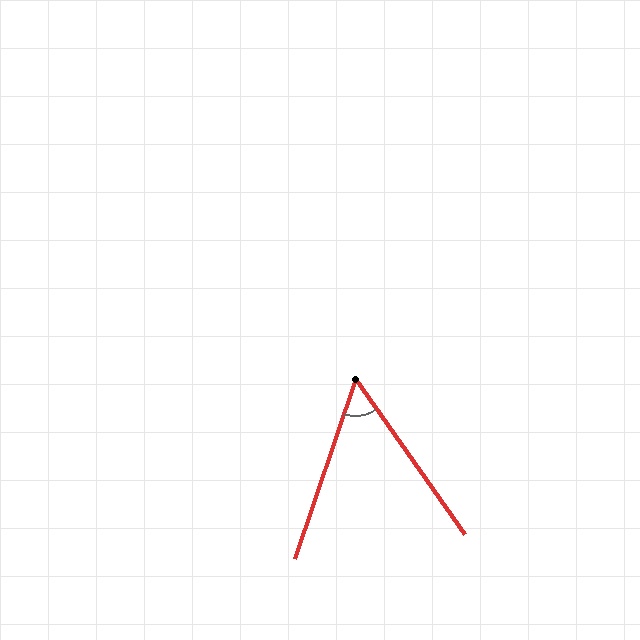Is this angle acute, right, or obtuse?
It is acute.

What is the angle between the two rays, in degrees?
Approximately 54 degrees.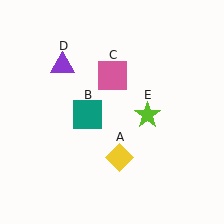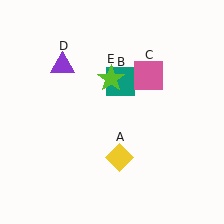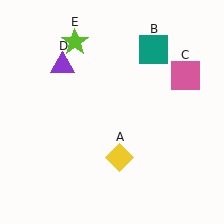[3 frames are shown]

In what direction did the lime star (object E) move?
The lime star (object E) moved up and to the left.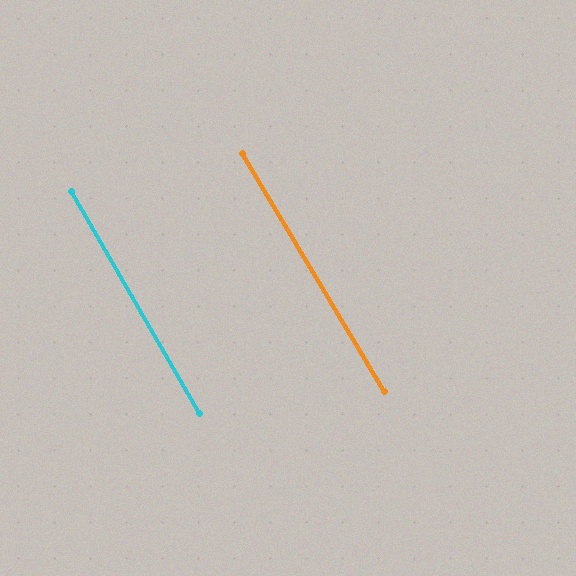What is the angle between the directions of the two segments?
Approximately 1 degree.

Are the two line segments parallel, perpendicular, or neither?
Parallel — their directions differ by only 0.9°.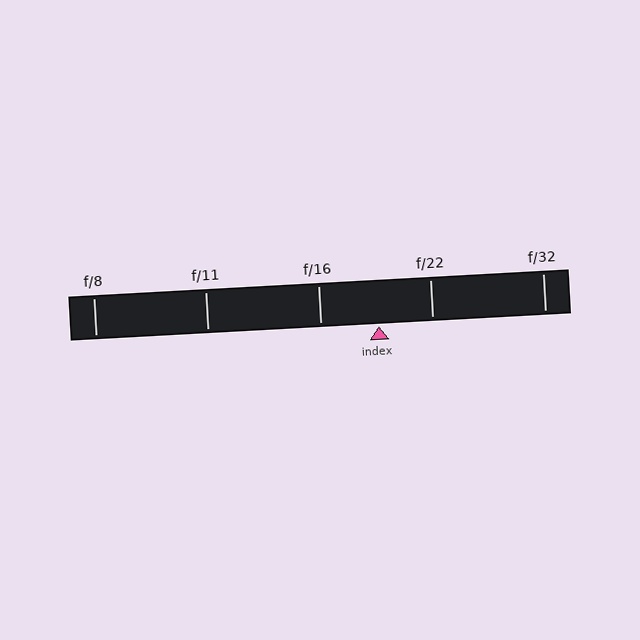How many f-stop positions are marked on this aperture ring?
There are 5 f-stop positions marked.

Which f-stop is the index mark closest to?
The index mark is closest to f/22.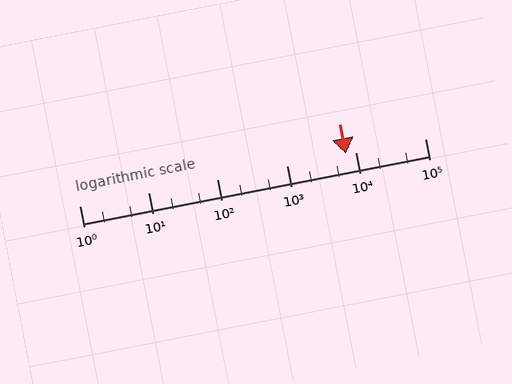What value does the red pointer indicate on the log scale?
The pointer indicates approximately 7300.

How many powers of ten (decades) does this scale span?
The scale spans 5 decades, from 1 to 100000.